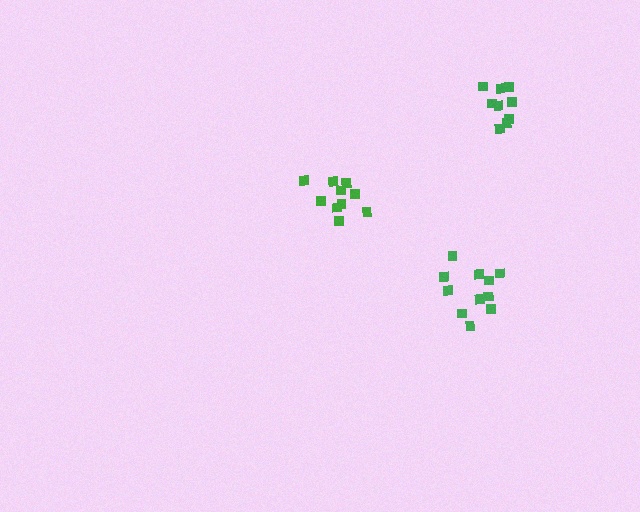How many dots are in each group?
Group 1: 10 dots, Group 2: 9 dots, Group 3: 11 dots (30 total).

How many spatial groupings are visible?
There are 3 spatial groupings.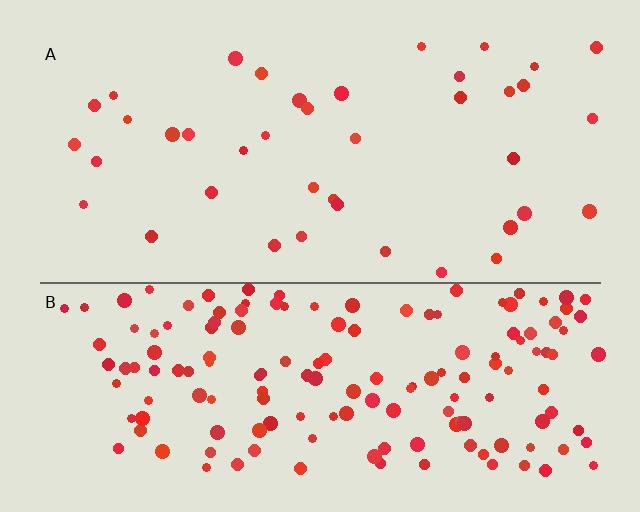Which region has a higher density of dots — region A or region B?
B (the bottom).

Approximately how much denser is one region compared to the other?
Approximately 4.0× — region B over region A.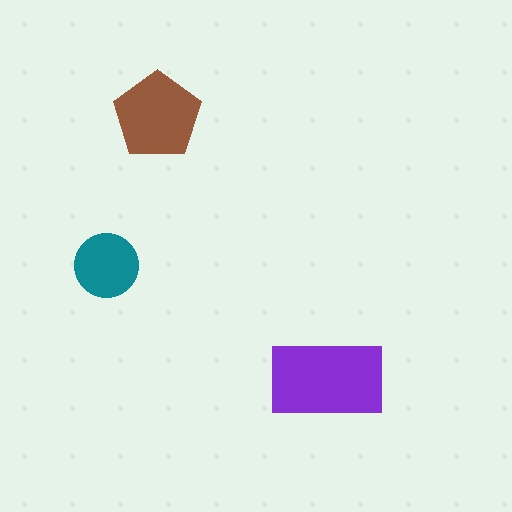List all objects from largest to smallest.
The purple rectangle, the brown pentagon, the teal circle.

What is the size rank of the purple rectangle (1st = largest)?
1st.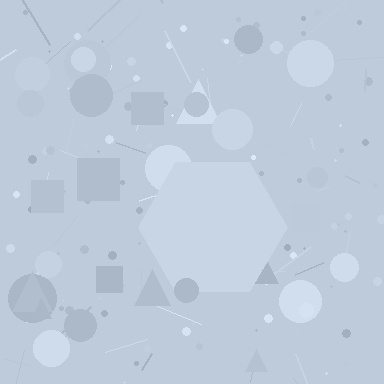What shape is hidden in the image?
A hexagon is hidden in the image.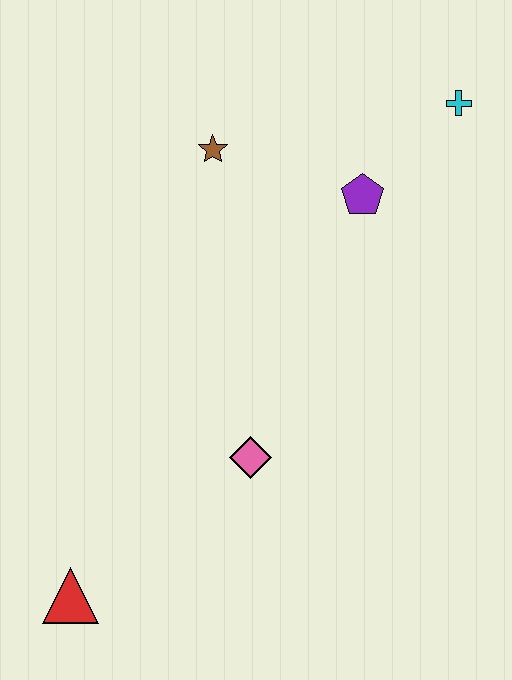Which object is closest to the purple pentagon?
The cyan cross is closest to the purple pentagon.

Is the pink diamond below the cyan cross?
Yes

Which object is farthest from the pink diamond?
The cyan cross is farthest from the pink diamond.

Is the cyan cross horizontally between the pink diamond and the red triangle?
No